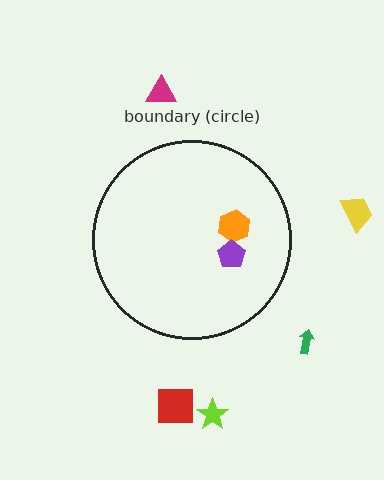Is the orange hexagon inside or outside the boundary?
Inside.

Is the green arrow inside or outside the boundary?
Outside.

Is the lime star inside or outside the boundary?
Outside.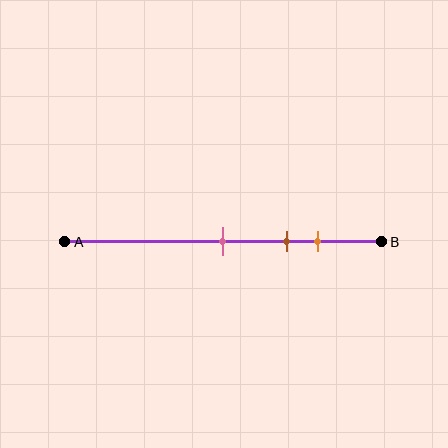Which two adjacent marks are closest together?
The brown and orange marks are the closest adjacent pair.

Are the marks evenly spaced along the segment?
Yes, the marks are approximately evenly spaced.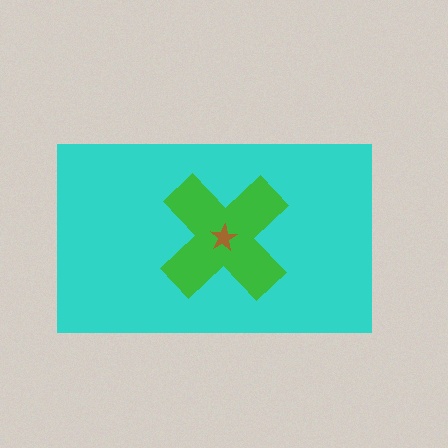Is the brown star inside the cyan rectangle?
Yes.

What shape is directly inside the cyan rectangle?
The green cross.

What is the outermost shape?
The cyan rectangle.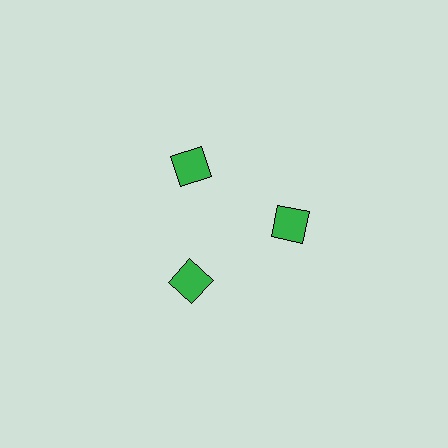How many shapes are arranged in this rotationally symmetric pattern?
There are 3 shapes, arranged in 3 groups of 1.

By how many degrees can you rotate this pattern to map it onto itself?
The pattern maps onto itself every 120 degrees of rotation.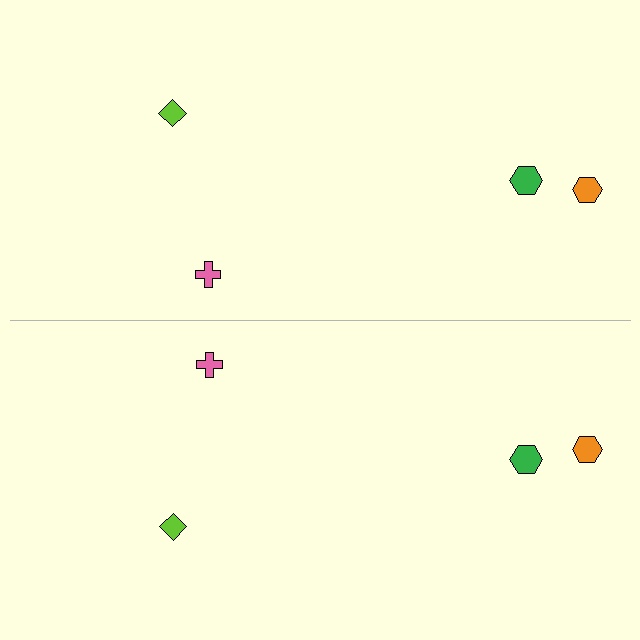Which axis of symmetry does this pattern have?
The pattern has a horizontal axis of symmetry running through the center of the image.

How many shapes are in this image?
There are 8 shapes in this image.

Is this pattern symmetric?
Yes, this pattern has bilateral (reflection) symmetry.